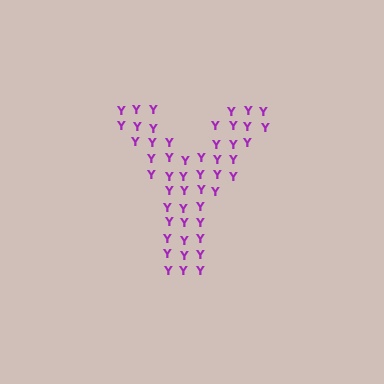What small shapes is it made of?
It is made of small letter Y's.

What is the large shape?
The large shape is the letter Y.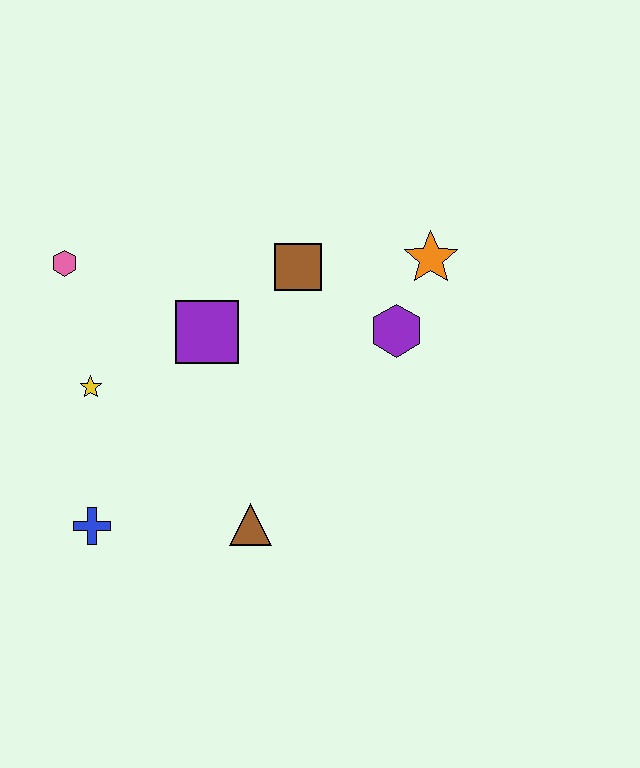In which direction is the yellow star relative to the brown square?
The yellow star is to the left of the brown square.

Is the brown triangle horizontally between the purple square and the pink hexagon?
No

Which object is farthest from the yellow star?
The orange star is farthest from the yellow star.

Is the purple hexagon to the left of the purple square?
No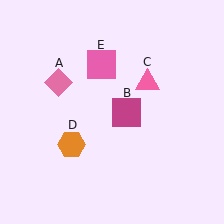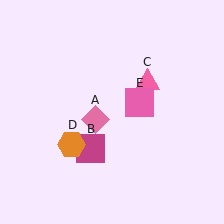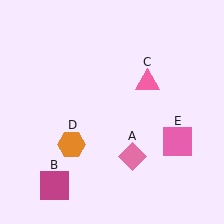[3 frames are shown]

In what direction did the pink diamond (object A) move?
The pink diamond (object A) moved down and to the right.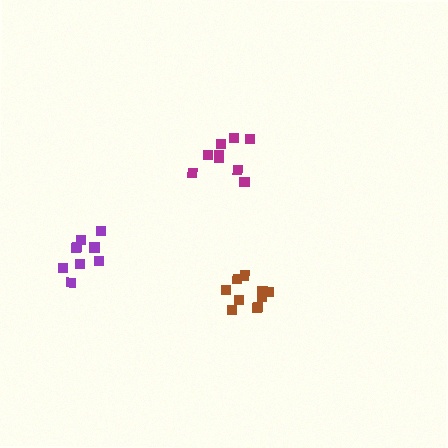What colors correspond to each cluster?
The clusters are colored: brown, magenta, purple.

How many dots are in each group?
Group 1: 10 dots, Group 2: 9 dots, Group 3: 9 dots (28 total).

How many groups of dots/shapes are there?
There are 3 groups.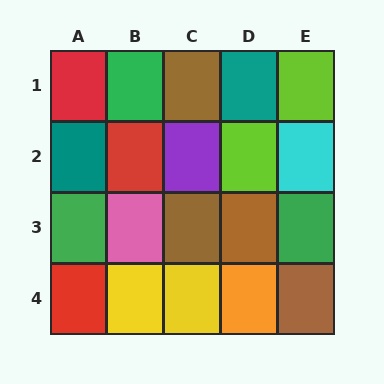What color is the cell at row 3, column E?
Green.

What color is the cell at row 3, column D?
Brown.